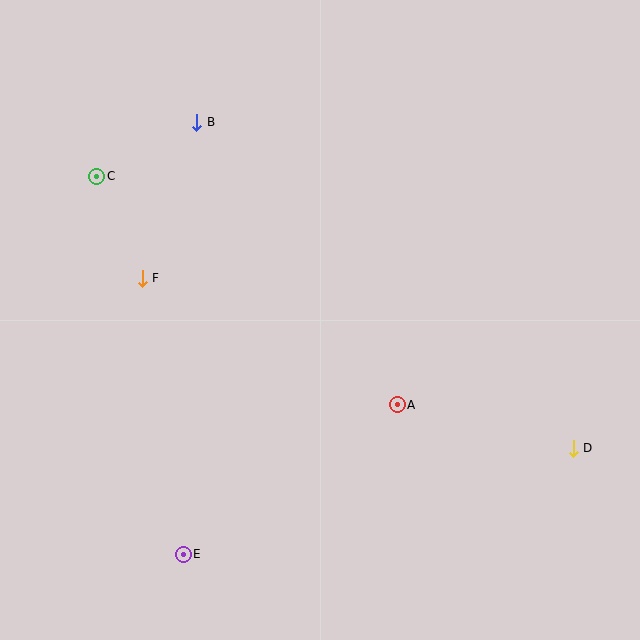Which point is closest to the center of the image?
Point A at (397, 405) is closest to the center.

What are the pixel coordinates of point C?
Point C is at (97, 176).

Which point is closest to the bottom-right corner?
Point D is closest to the bottom-right corner.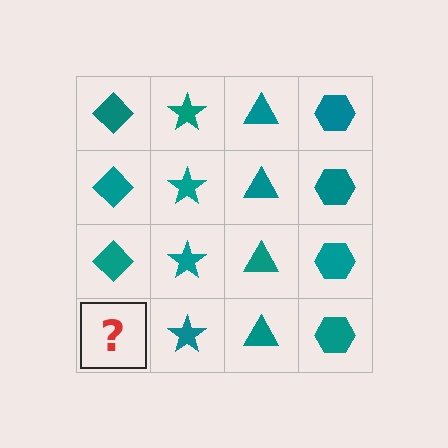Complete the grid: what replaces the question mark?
The question mark should be replaced with a teal diamond.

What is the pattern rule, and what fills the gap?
The rule is that each column has a consistent shape. The gap should be filled with a teal diamond.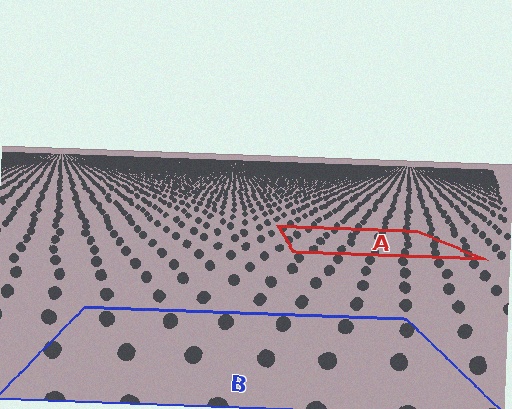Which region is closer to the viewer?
Region B is closer. The texture elements there are larger and more spread out.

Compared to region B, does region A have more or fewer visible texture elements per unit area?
Region A has more texture elements per unit area — they are packed more densely because it is farther away.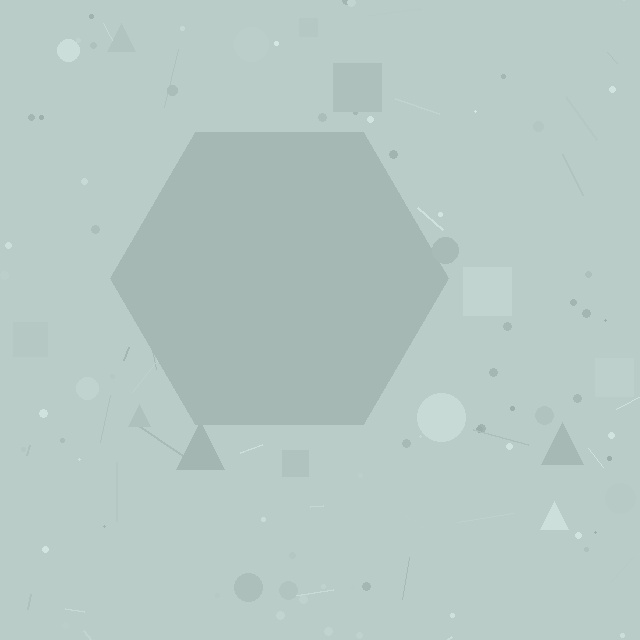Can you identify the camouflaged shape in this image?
The camouflaged shape is a hexagon.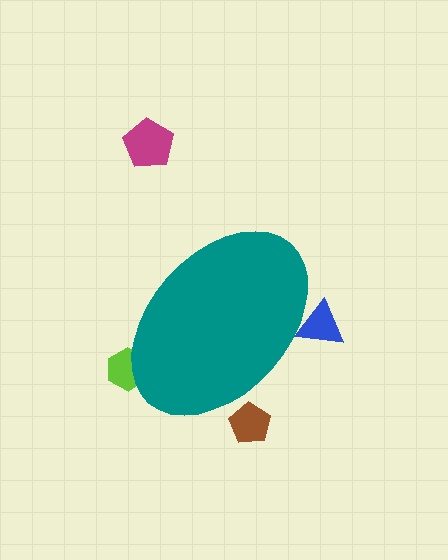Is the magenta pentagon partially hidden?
No, the magenta pentagon is fully visible.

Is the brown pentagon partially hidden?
Yes, the brown pentagon is partially hidden behind the teal ellipse.